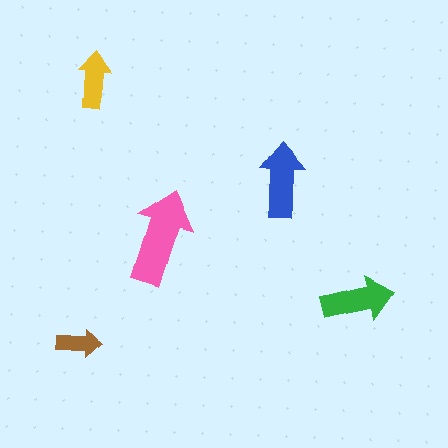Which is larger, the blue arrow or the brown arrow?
The blue one.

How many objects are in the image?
There are 5 objects in the image.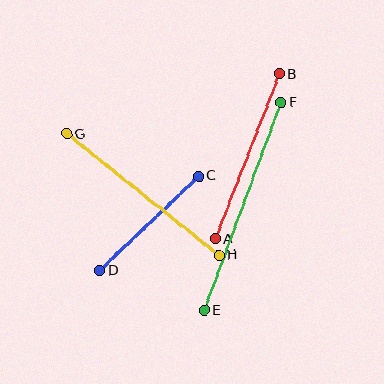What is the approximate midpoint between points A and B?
The midpoint is at approximately (247, 156) pixels.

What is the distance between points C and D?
The distance is approximately 137 pixels.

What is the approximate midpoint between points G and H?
The midpoint is at approximately (143, 195) pixels.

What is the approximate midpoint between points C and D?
The midpoint is at approximately (149, 223) pixels.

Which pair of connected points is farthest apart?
Points E and F are farthest apart.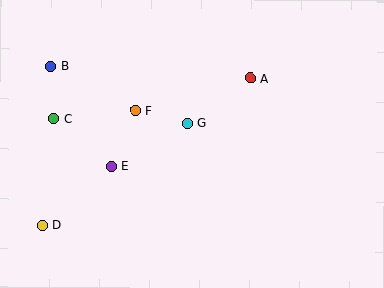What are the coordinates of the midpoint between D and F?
The midpoint between D and F is at (89, 168).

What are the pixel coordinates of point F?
Point F is at (136, 110).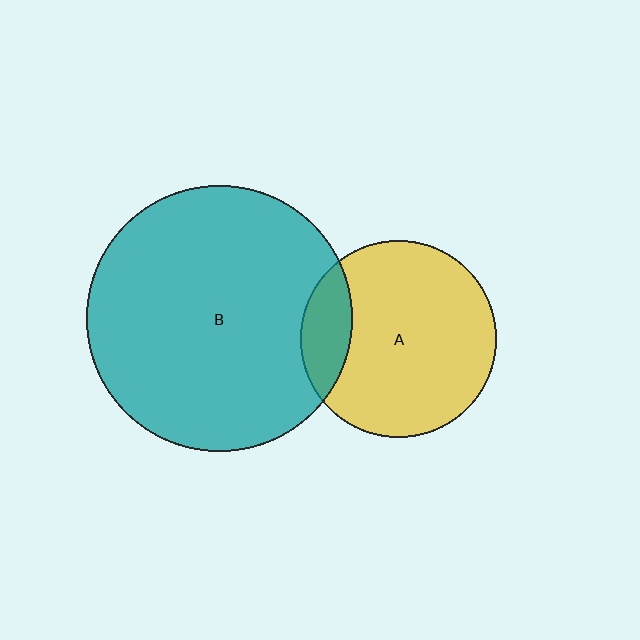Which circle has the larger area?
Circle B (teal).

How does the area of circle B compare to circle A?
Approximately 1.8 times.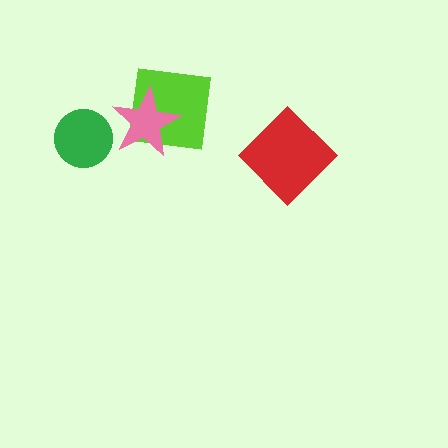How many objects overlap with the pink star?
1 object overlaps with the pink star.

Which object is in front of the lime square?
The pink star is in front of the lime square.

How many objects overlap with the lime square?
1 object overlaps with the lime square.